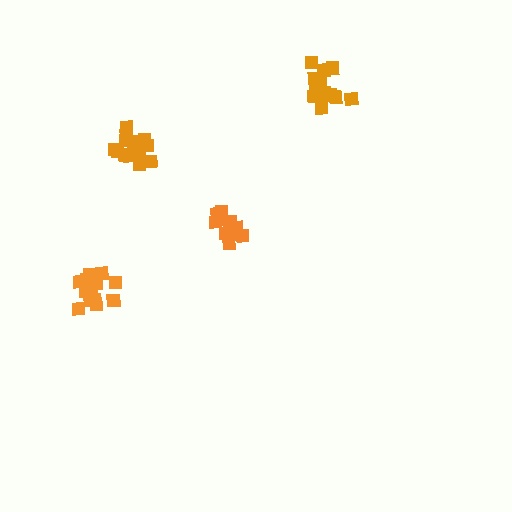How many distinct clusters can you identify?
There are 4 distinct clusters.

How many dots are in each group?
Group 1: 14 dots, Group 2: 14 dots, Group 3: 16 dots, Group 4: 14 dots (58 total).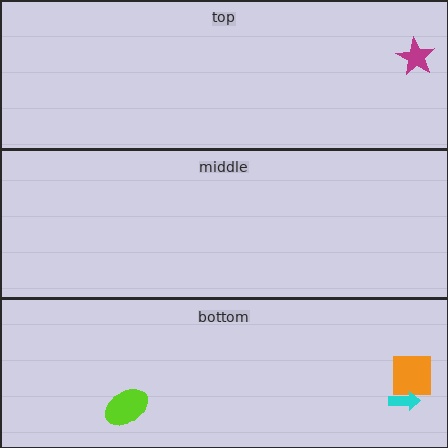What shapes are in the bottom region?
The orange square, the cyan arrow, the lime ellipse.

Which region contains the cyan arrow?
The bottom region.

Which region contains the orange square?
The bottom region.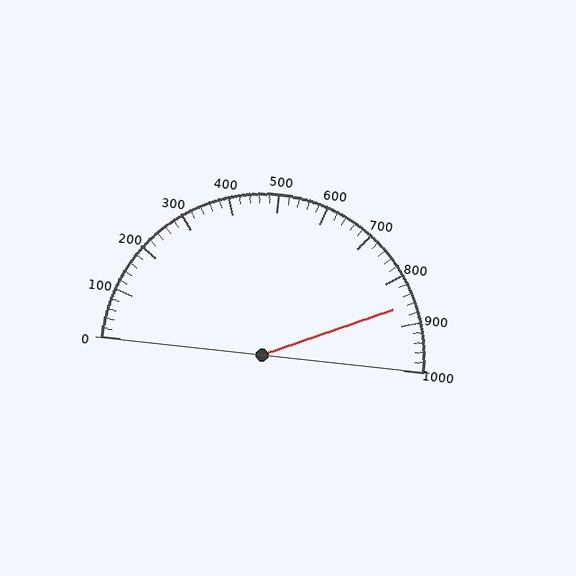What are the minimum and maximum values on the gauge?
The gauge ranges from 0 to 1000.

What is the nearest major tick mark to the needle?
The nearest major tick mark is 900.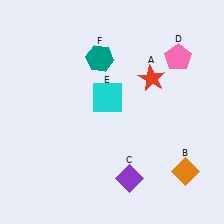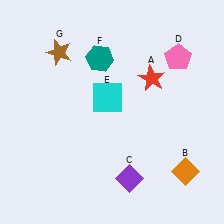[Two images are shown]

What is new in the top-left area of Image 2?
A brown star (G) was added in the top-left area of Image 2.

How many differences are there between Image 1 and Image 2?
There is 1 difference between the two images.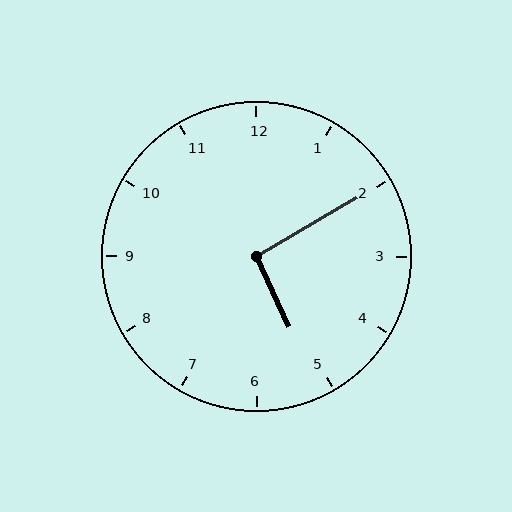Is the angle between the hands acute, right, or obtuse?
It is right.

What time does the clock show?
5:10.